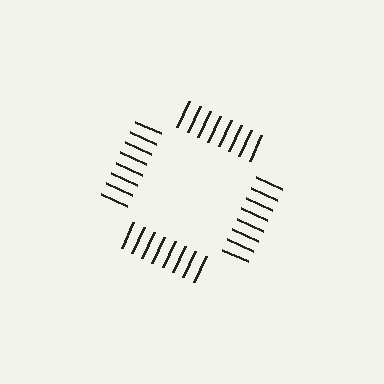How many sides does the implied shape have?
4 sides — the line-ends trace a square.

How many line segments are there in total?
32 — 8 along each of the 4 edges.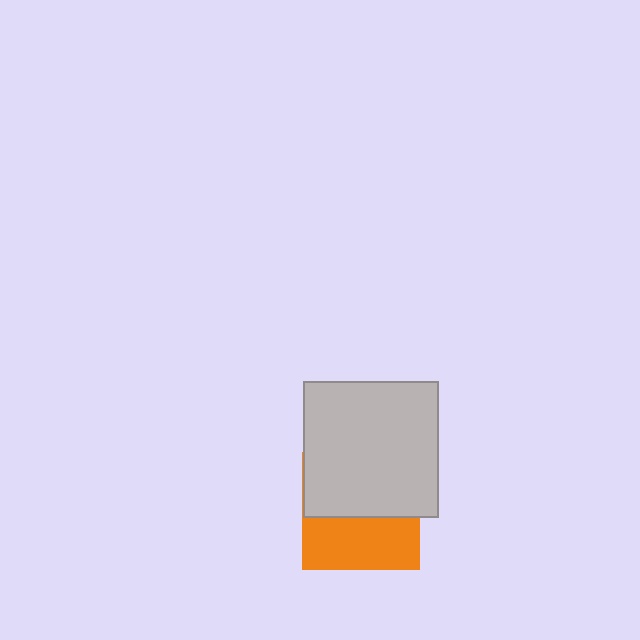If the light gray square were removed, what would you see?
You would see the complete orange square.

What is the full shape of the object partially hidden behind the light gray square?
The partially hidden object is an orange square.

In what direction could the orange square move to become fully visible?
The orange square could move down. That would shift it out from behind the light gray square entirely.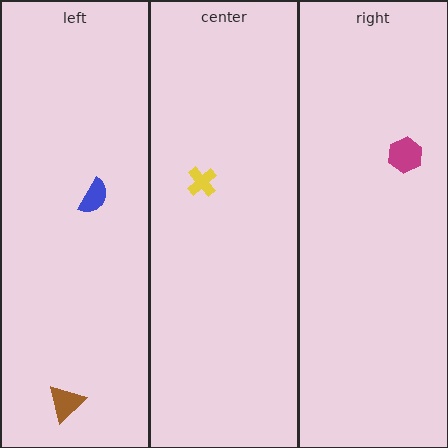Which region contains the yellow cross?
The center region.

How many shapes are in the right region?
1.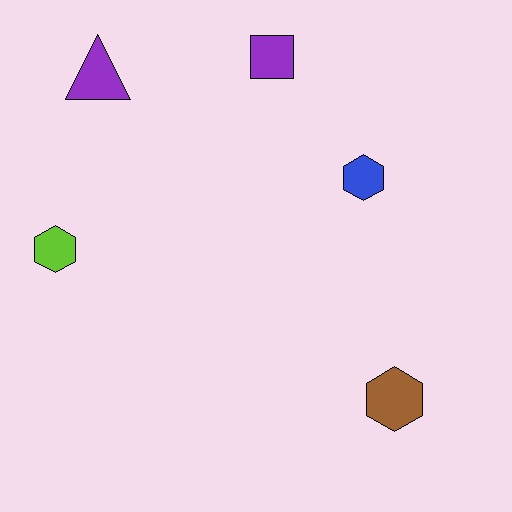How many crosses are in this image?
There are no crosses.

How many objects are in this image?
There are 5 objects.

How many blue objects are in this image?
There is 1 blue object.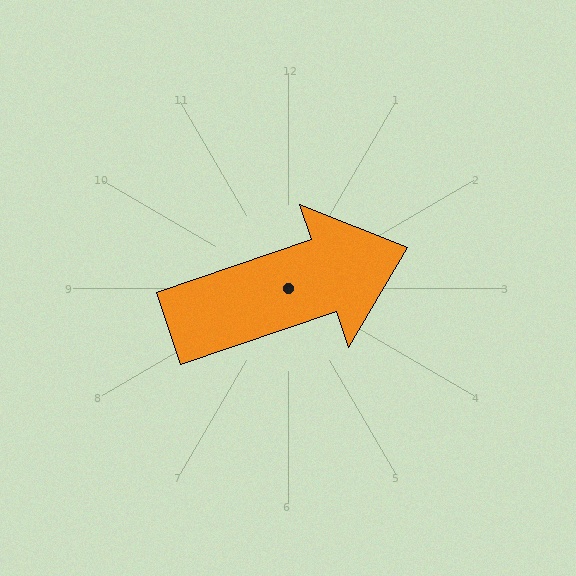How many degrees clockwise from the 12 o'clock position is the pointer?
Approximately 71 degrees.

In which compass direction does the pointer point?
East.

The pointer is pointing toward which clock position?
Roughly 2 o'clock.